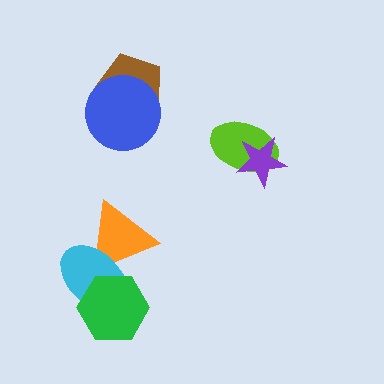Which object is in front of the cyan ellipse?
The green hexagon is in front of the cyan ellipse.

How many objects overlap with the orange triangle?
2 objects overlap with the orange triangle.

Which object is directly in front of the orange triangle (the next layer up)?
The cyan ellipse is directly in front of the orange triangle.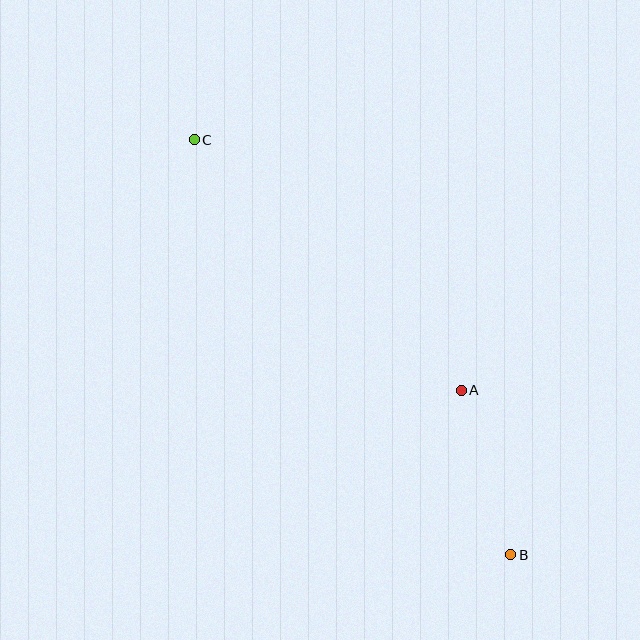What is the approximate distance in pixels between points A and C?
The distance between A and C is approximately 366 pixels.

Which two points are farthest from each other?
Points B and C are farthest from each other.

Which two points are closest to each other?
Points A and B are closest to each other.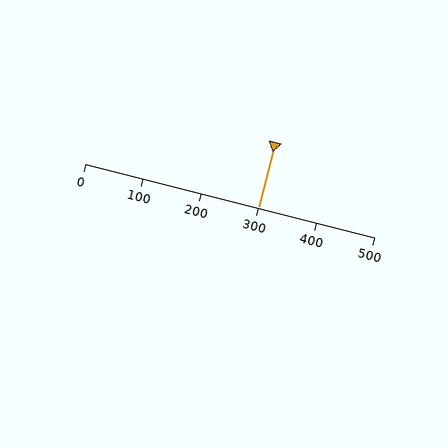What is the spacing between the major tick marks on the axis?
The major ticks are spaced 100 apart.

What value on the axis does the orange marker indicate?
The marker indicates approximately 300.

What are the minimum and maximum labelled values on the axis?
The axis runs from 0 to 500.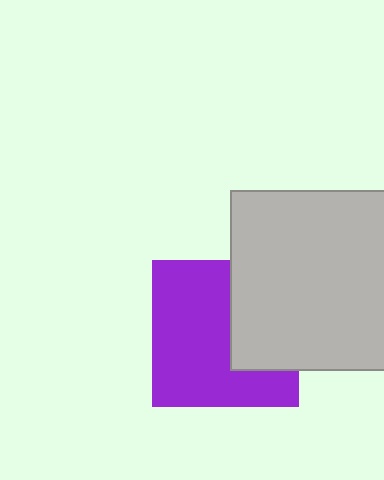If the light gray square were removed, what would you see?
You would see the complete purple square.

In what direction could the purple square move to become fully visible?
The purple square could move left. That would shift it out from behind the light gray square entirely.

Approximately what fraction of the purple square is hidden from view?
Roughly 36% of the purple square is hidden behind the light gray square.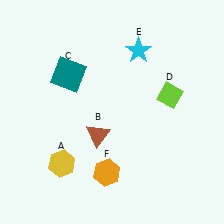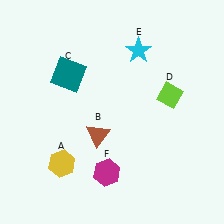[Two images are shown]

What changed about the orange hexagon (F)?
In Image 1, F is orange. In Image 2, it changed to magenta.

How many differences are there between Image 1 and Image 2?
There is 1 difference between the two images.